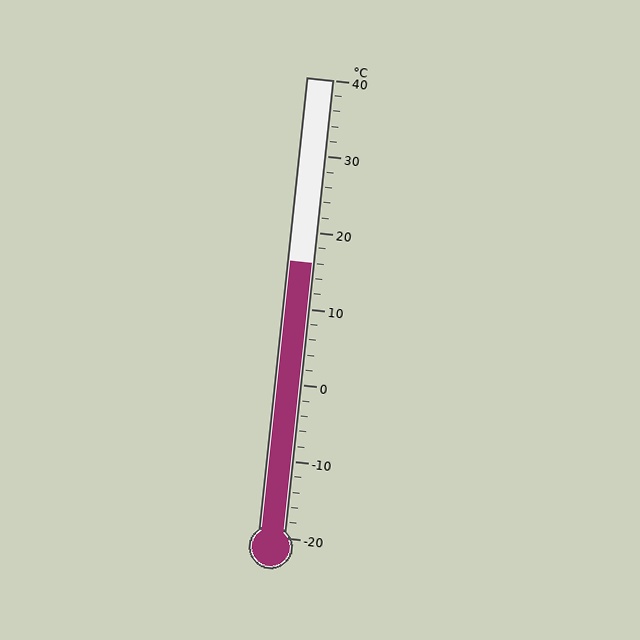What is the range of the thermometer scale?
The thermometer scale ranges from -20°C to 40°C.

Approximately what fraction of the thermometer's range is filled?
The thermometer is filled to approximately 60% of its range.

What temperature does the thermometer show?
The thermometer shows approximately 16°C.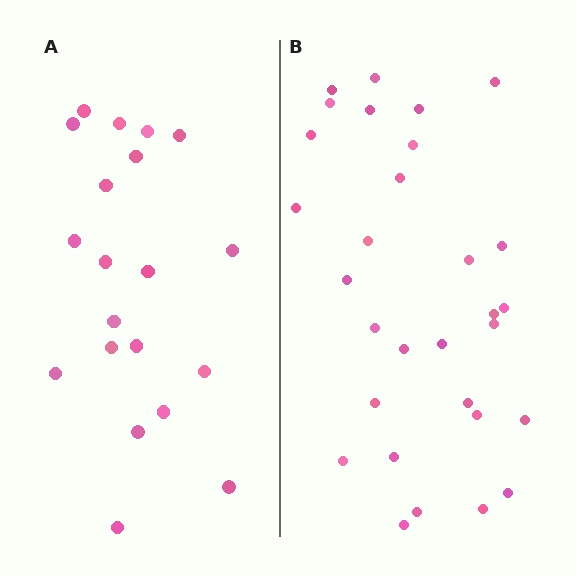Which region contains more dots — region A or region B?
Region B (the right region) has more dots.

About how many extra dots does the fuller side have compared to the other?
Region B has roughly 10 or so more dots than region A.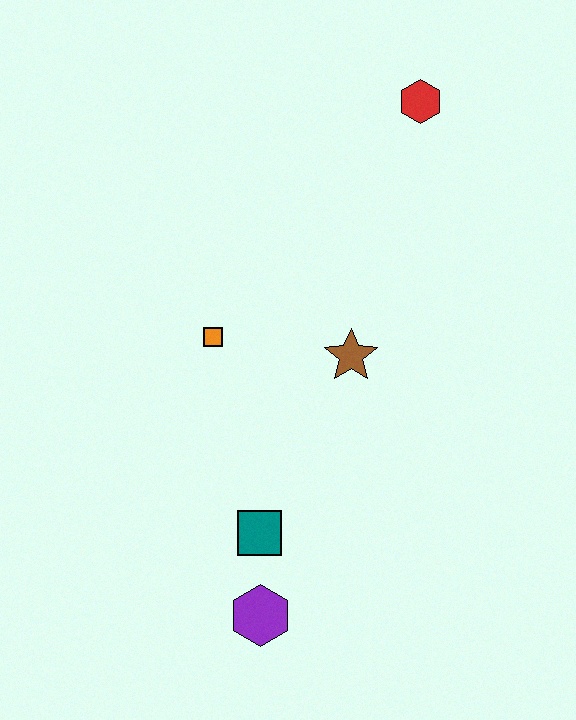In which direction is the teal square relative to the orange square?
The teal square is below the orange square.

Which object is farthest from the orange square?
The red hexagon is farthest from the orange square.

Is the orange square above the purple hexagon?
Yes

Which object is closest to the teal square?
The purple hexagon is closest to the teal square.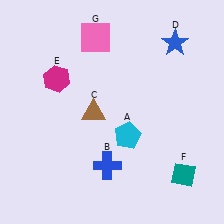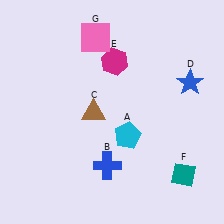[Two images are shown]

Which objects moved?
The objects that moved are: the blue star (D), the magenta hexagon (E).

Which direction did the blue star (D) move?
The blue star (D) moved down.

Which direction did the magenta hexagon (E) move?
The magenta hexagon (E) moved right.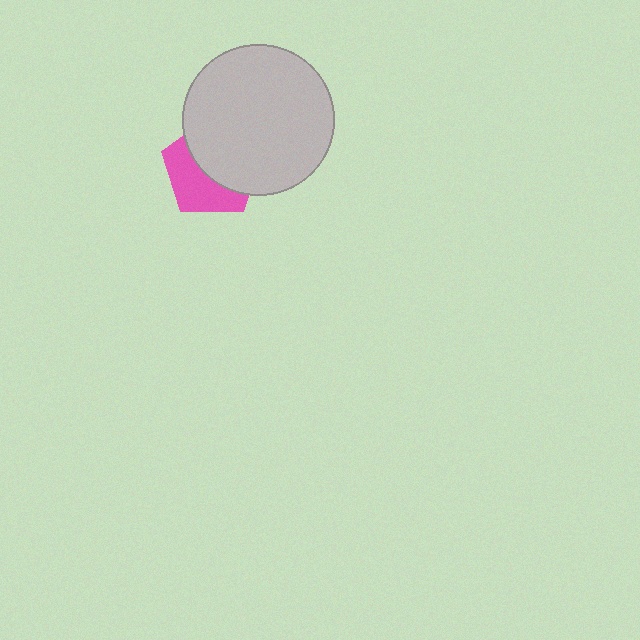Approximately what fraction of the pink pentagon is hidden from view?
Roughly 56% of the pink pentagon is hidden behind the light gray circle.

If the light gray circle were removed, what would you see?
You would see the complete pink pentagon.